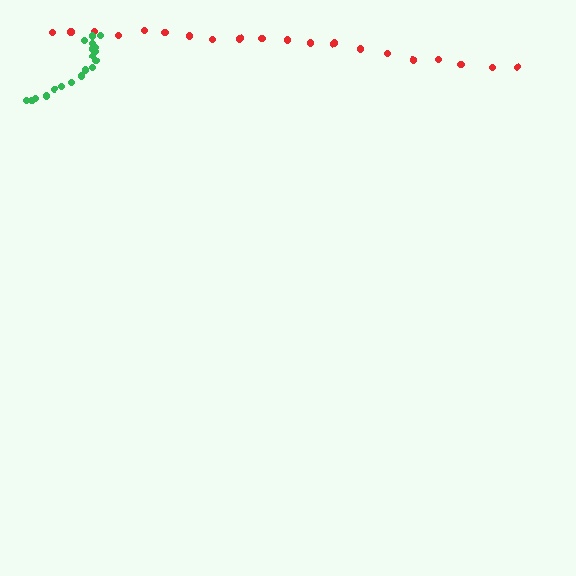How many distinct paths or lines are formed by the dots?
There are 2 distinct paths.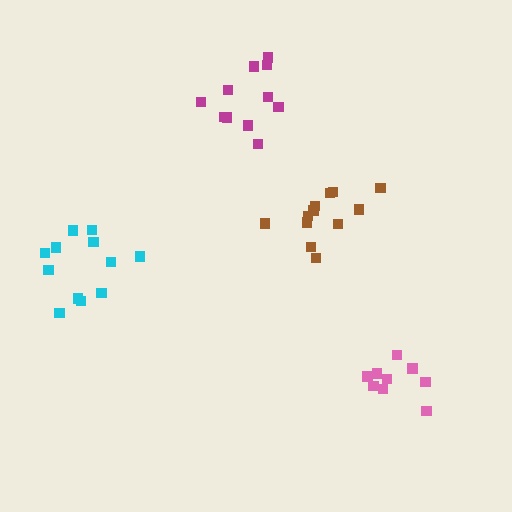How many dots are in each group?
Group 1: 9 dots, Group 2: 11 dots, Group 3: 12 dots, Group 4: 13 dots (45 total).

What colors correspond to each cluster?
The clusters are colored: pink, magenta, cyan, brown.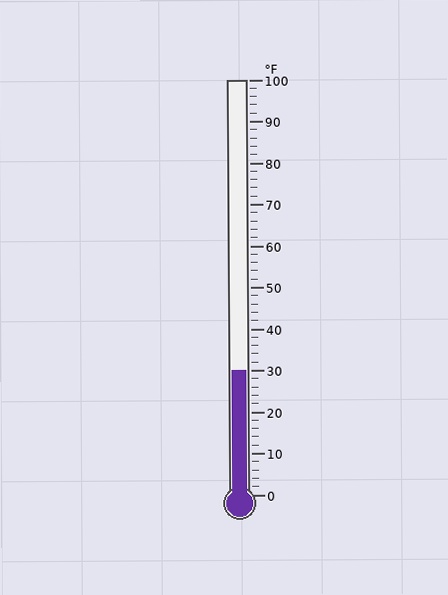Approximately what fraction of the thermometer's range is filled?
The thermometer is filled to approximately 30% of its range.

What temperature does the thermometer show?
The thermometer shows approximately 30°F.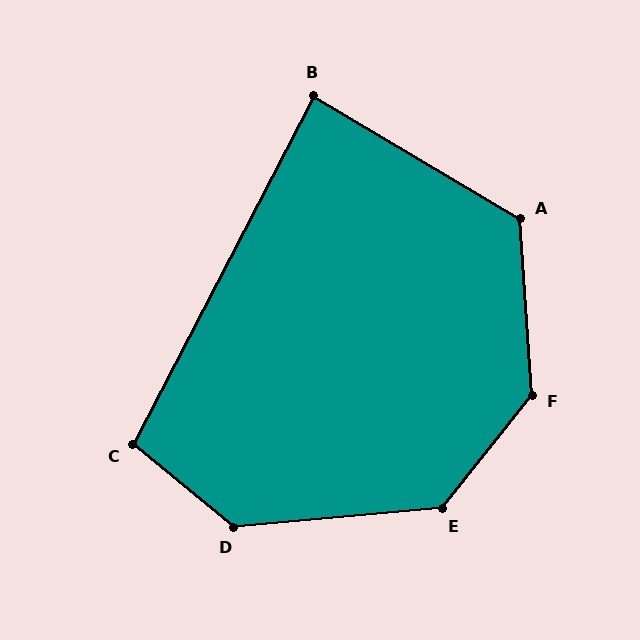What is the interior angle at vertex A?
Approximately 124 degrees (obtuse).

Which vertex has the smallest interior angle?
B, at approximately 87 degrees.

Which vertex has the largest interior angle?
F, at approximately 138 degrees.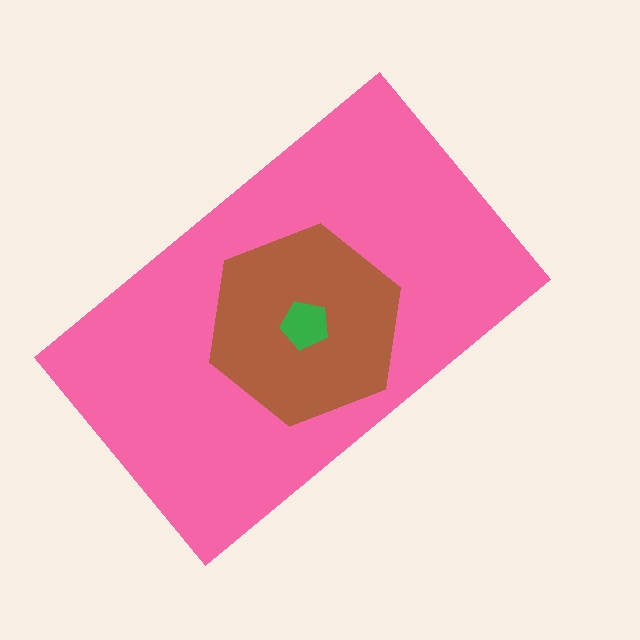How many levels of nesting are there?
3.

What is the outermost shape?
The pink rectangle.